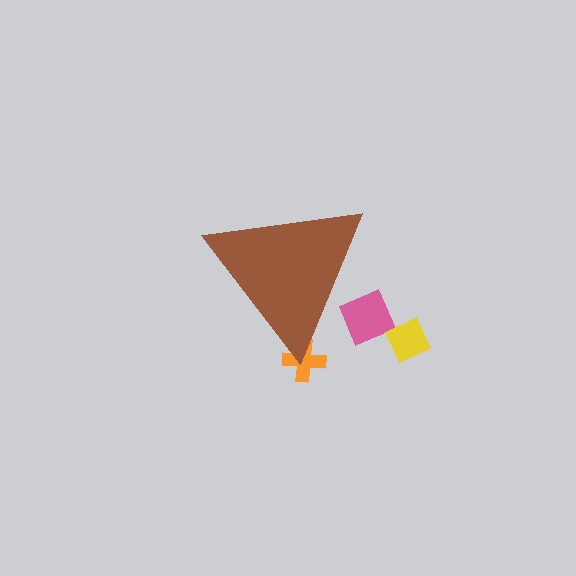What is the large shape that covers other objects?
A brown triangle.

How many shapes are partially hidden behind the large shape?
2 shapes are partially hidden.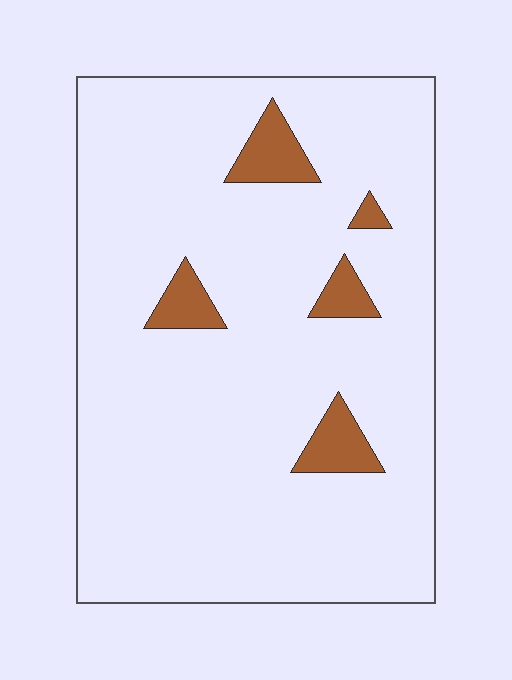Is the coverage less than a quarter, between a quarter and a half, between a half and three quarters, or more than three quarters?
Less than a quarter.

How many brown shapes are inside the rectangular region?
5.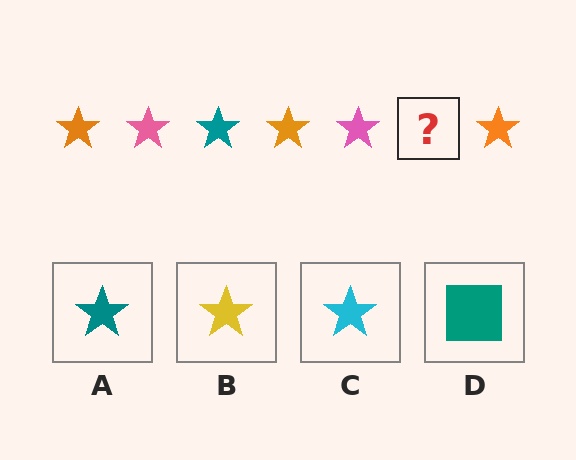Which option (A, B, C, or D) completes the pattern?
A.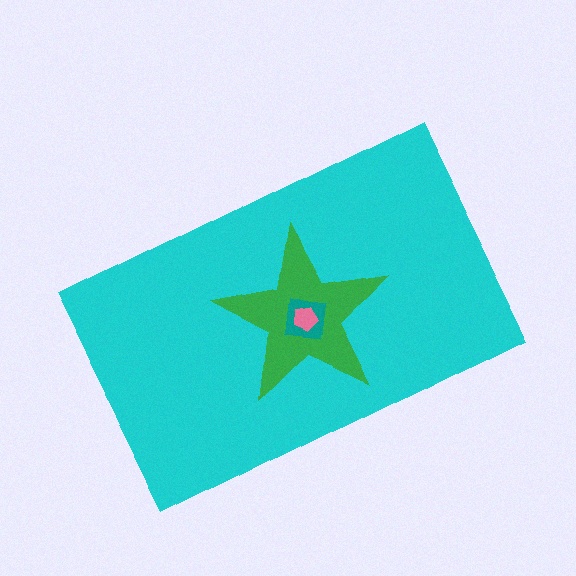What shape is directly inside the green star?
The teal square.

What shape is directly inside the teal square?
The pink pentagon.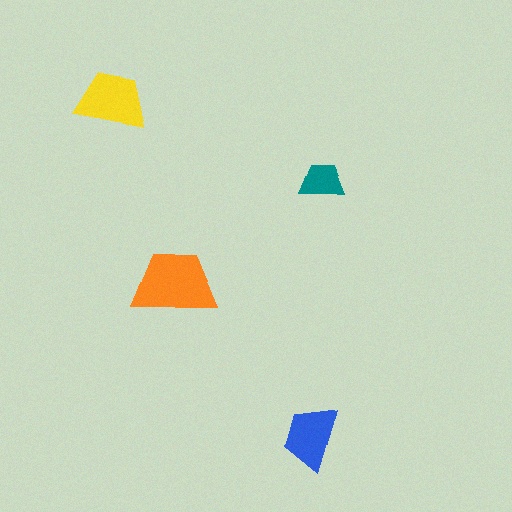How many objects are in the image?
There are 4 objects in the image.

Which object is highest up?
The yellow trapezoid is topmost.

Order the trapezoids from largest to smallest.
the orange one, the yellow one, the blue one, the teal one.